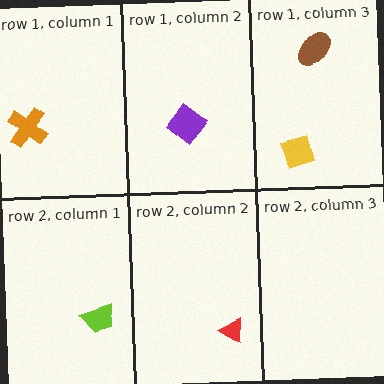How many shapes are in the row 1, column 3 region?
2.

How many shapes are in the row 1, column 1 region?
1.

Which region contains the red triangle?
The row 2, column 2 region.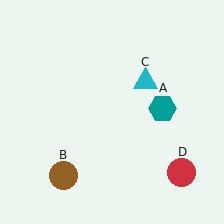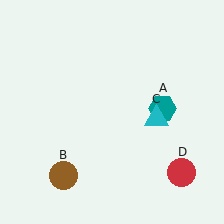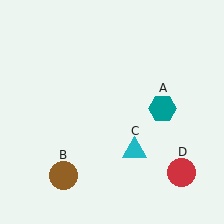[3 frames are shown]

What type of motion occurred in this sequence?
The cyan triangle (object C) rotated clockwise around the center of the scene.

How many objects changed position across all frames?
1 object changed position: cyan triangle (object C).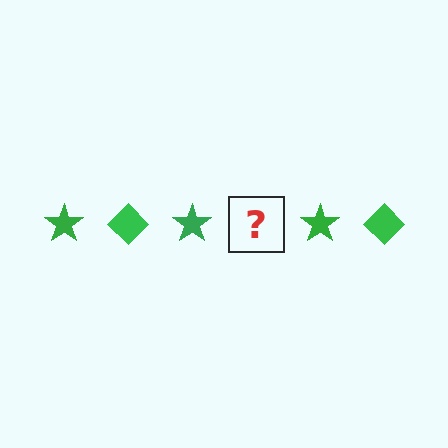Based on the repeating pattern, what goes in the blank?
The blank should be a green diamond.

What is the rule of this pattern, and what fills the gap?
The rule is that the pattern cycles through star, diamond shapes in green. The gap should be filled with a green diamond.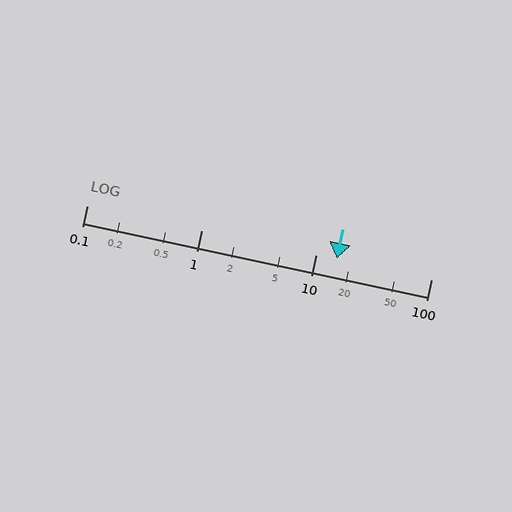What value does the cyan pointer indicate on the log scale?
The pointer indicates approximately 15.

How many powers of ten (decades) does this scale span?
The scale spans 3 decades, from 0.1 to 100.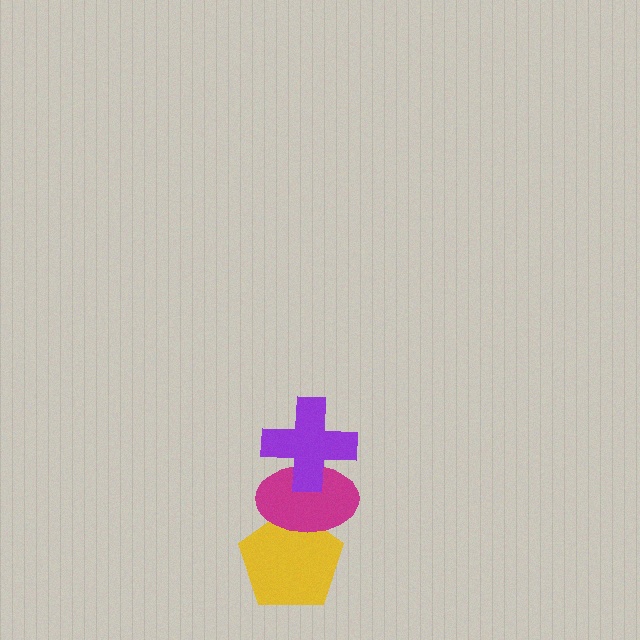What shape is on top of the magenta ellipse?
The purple cross is on top of the magenta ellipse.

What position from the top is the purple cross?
The purple cross is 1st from the top.